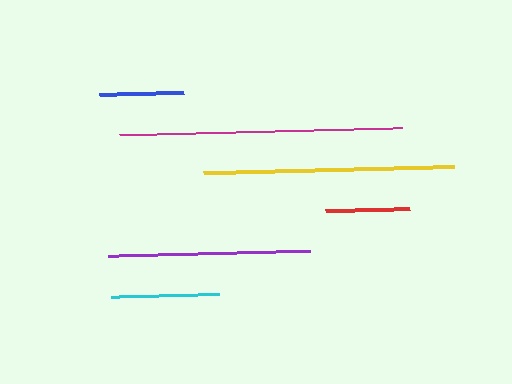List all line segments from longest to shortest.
From longest to shortest: magenta, yellow, purple, cyan, red, blue.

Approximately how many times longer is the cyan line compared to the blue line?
The cyan line is approximately 1.3 times the length of the blue line.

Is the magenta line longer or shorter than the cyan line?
The magenta line is longer than the cyan line.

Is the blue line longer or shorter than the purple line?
The purple line is longer than the blue line.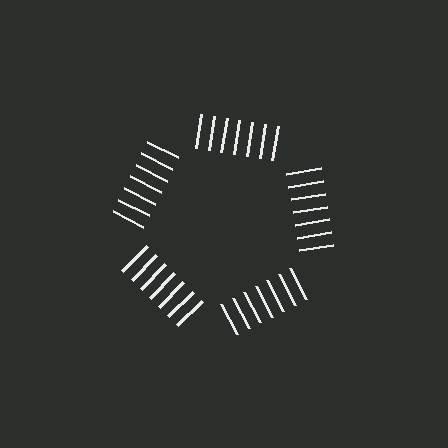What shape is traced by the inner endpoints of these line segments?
An illusory pentagon — the line segments terminate on its edges but no continuous stroke is drawn.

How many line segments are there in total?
35 — 7 along each of the 5 edges.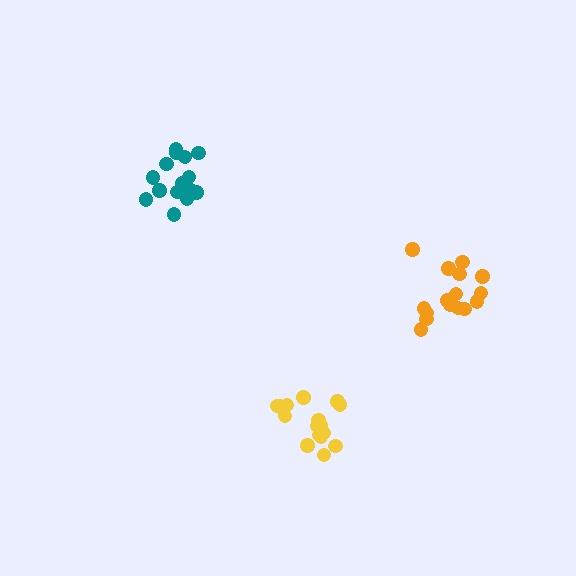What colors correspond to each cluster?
The clusters are colored: orange, teal, yellow.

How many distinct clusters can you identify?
There are 3 distinct clusters.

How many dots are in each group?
Group 1: 16 dots, Group 2: 17 dots, Group 3: 16 dots (49 total).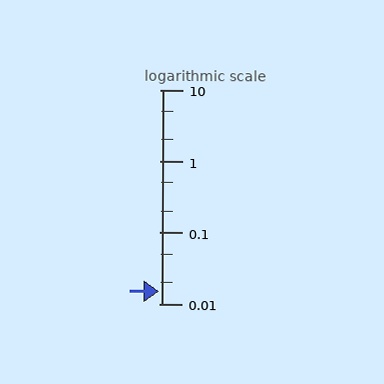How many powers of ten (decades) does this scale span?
The scale spans 3 decades, from 0.01 to 10.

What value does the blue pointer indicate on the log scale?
The pointer indicates approximately 0.015.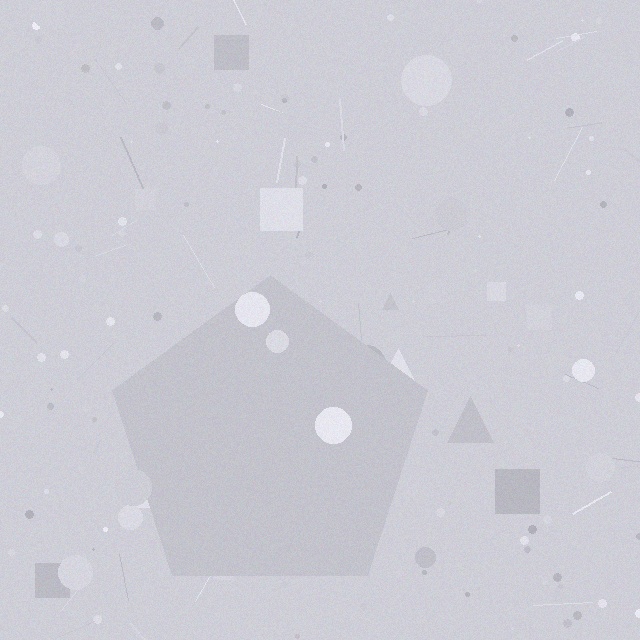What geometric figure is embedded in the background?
A pentagon is embedded in the background.